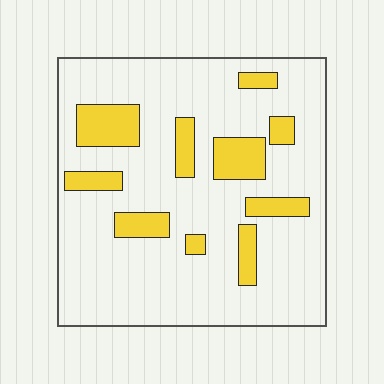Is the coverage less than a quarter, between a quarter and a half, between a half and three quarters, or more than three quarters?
Less than a quarter.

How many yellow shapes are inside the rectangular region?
10.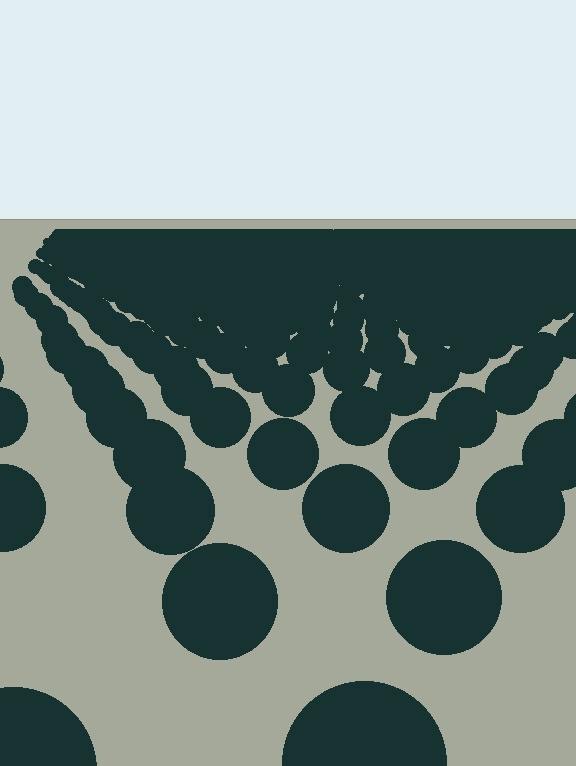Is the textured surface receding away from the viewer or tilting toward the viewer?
The surface is receding away from the viewer. Texture elements get smaller and denser toward the top.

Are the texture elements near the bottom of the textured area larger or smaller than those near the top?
Larger. Near the bottom, elements are closer to the viewer and appear at a bigger on-screen size.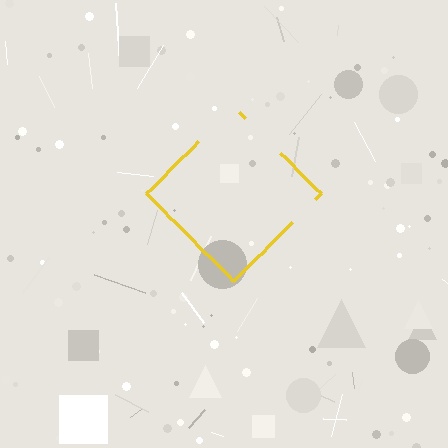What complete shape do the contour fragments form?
The contour fragments form a diamond.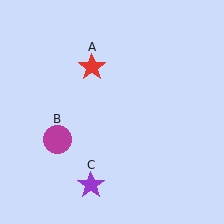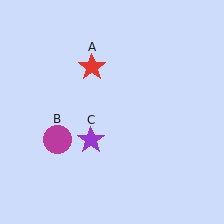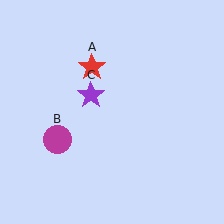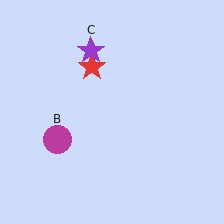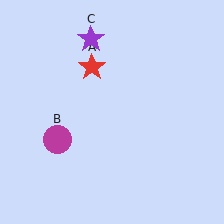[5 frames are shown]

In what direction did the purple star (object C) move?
The purple star (object C) moved up.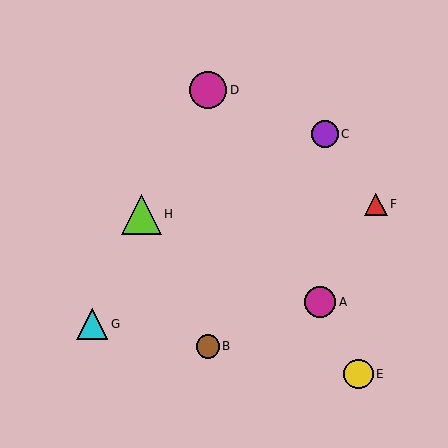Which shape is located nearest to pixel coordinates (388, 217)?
The red triangle (labeled F) at (376, 204) is nearest to that location.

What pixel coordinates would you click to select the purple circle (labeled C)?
Click at (325, 134) to select the purple circle C.